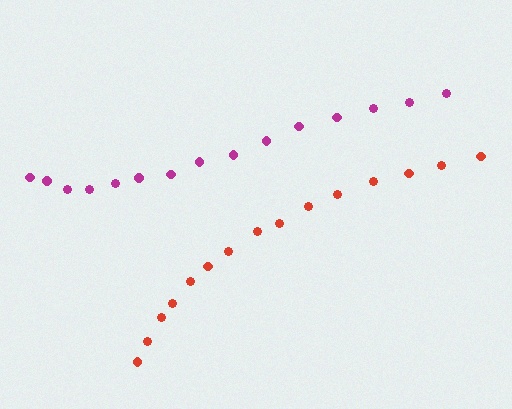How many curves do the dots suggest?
There are 2 distinct paths.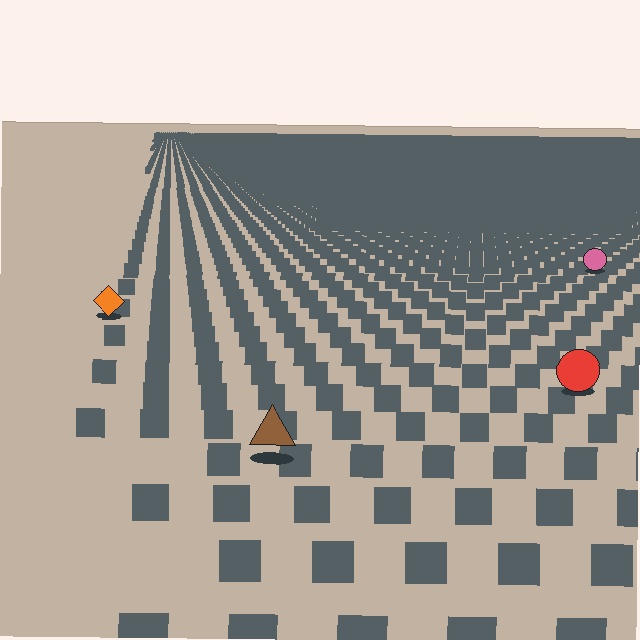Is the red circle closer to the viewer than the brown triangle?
No. The brown triangle is closer — you can tell from the texture gradient: the ground texture is coarser near it.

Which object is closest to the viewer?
The brown triangle is closest. The texture marks near it are larger and more spread out.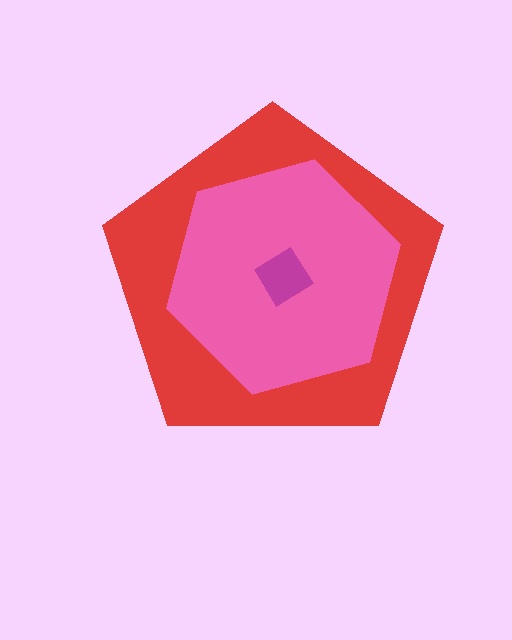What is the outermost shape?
The red pentagon.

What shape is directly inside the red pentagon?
The pink hexagon.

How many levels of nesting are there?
3.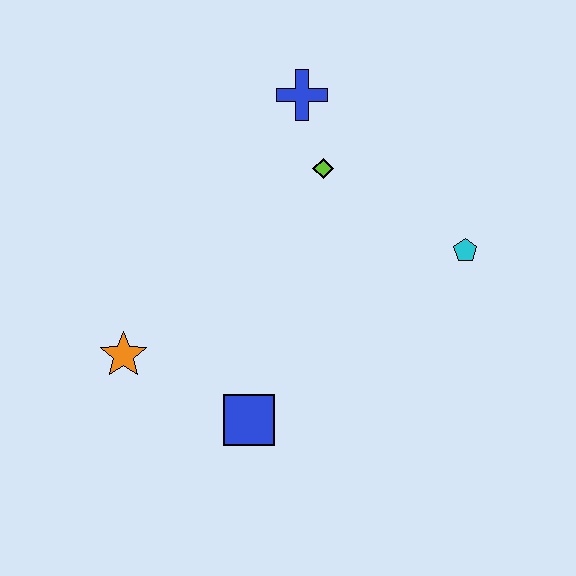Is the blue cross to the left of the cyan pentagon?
Yes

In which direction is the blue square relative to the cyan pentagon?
The blue square is to the left of the cyan pentagon.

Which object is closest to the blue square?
The orange star is closest to the blue square.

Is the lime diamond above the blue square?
Yes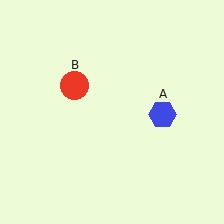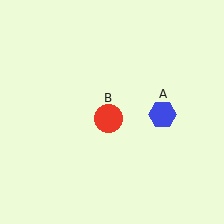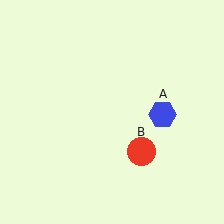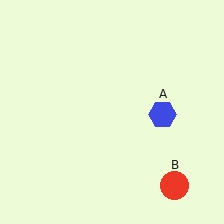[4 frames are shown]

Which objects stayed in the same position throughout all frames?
Blue hexagon (object A) remained stationary.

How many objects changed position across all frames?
1 object changed position: red circle (object B).